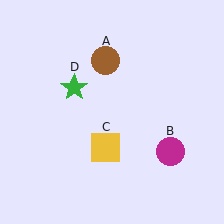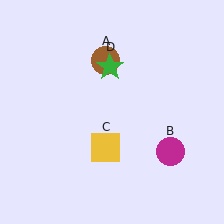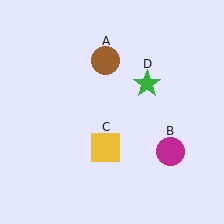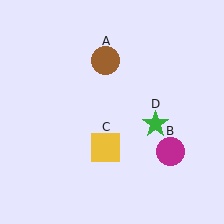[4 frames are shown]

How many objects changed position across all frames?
1 object changed position: green star (object D).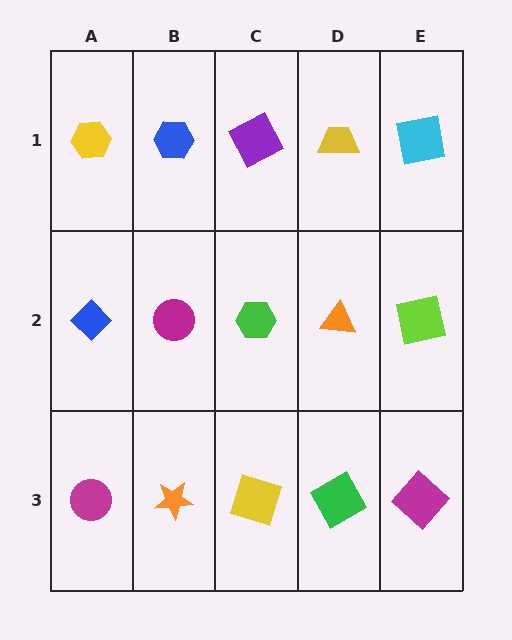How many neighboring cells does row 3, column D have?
3.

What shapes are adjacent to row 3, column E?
A lime square (row 2, column E), a green square (row 3, column D).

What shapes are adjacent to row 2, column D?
A yellow trapezoid (row 1, column D), a green square (row 3, column D), a green hexagon (row 2, column C), a lime square (row 2, column E).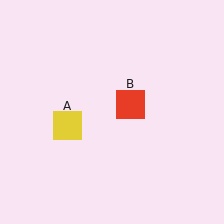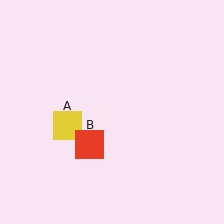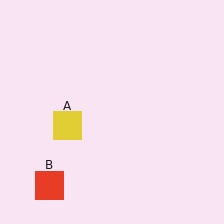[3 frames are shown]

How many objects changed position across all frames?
1 object changed position: red square (object B).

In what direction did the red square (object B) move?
The red square (object B) moved down and to the left.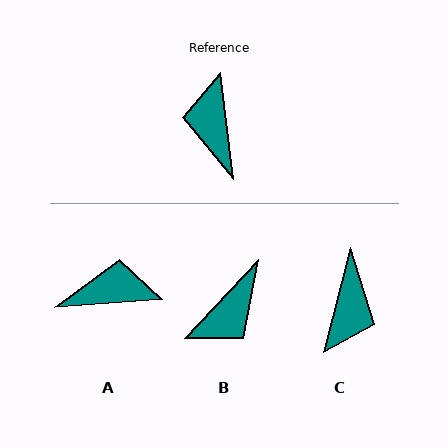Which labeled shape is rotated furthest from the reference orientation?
C, about 158 degrees away.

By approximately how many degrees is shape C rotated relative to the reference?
Approximately 158 degrees counter-clockwise.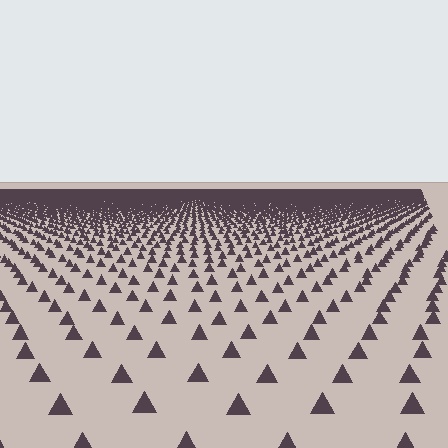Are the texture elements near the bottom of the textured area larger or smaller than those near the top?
Larger. Near the bottom, elements are closer to the viewer and appear at a bigger on-screen size.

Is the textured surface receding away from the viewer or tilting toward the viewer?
The surface is receding away from the viewer. Texture elements get smaller and denser toward the top.